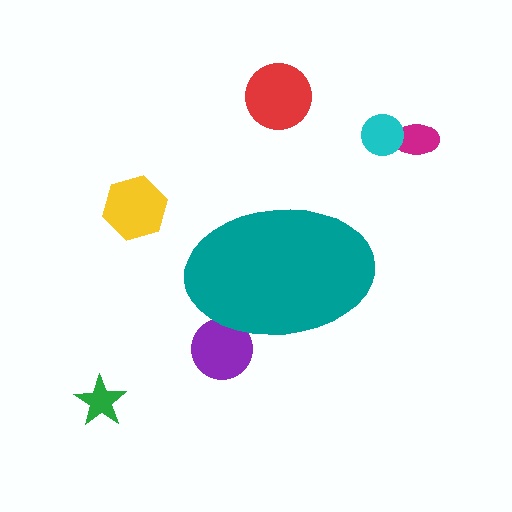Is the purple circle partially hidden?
Yes, the purple circle is partially hidden behind the teal ellipse.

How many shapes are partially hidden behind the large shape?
1 shape is partially hidden.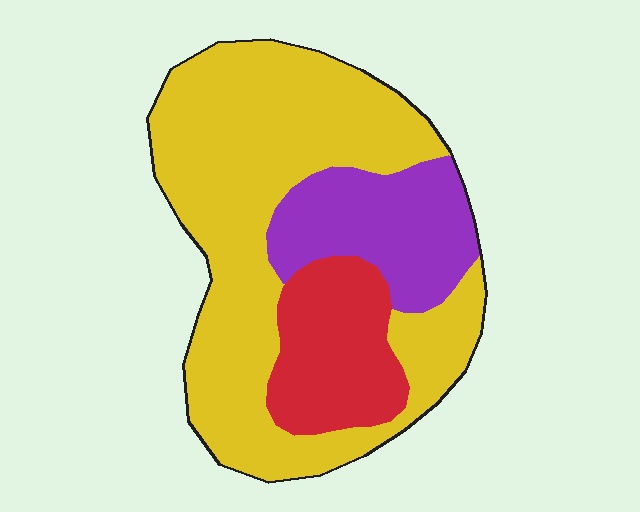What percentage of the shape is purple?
Purple takes up about one fifth (1/5) of the shape.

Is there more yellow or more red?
Yellow.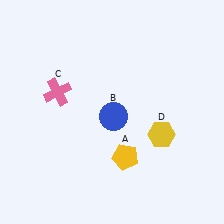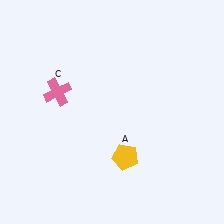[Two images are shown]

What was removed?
The yellow hexagon (D), the blue circle (B) were removed in Image 2.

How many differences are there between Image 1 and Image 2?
There are 2 differences between the two images.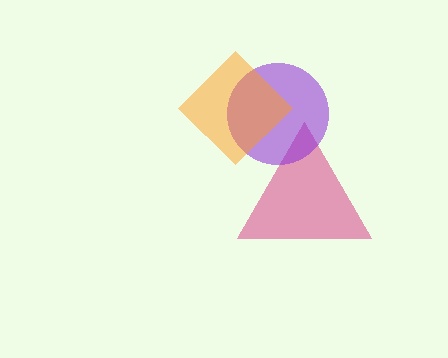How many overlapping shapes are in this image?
There are 3 overlapping shapes in the image.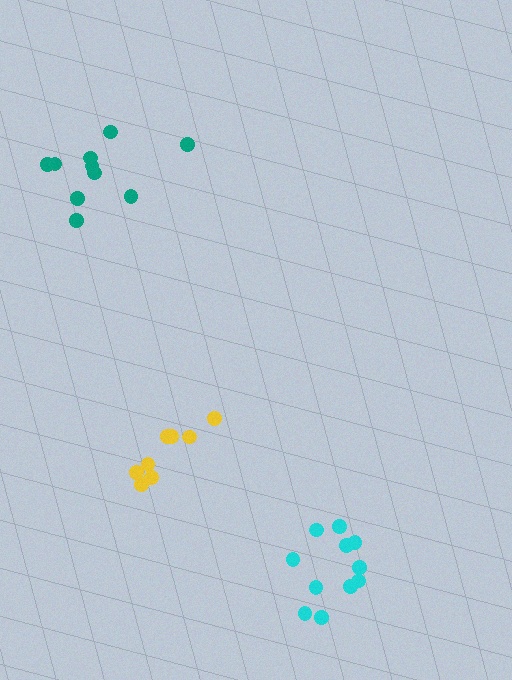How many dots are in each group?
Group 1: 8 dots, Group 2: 10 dots, Group 3: 11 dots (29 total).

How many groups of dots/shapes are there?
There are 3 groups.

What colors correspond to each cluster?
The clusters are colored: yellow, teal, cyan.